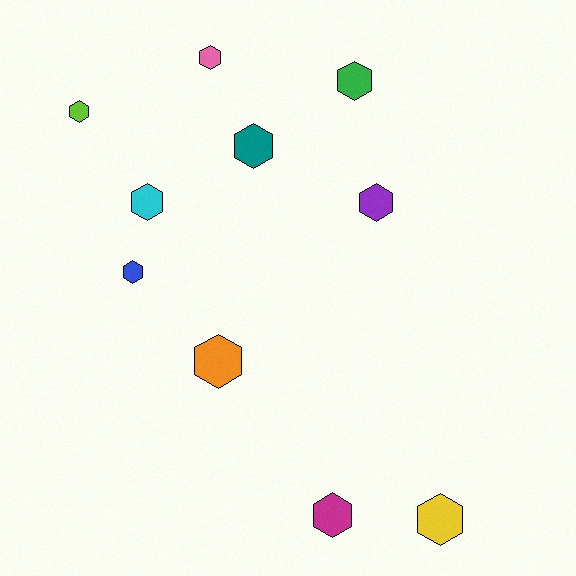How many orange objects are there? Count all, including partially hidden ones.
There is 1 orange object.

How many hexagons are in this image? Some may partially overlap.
There are 10 hexagons.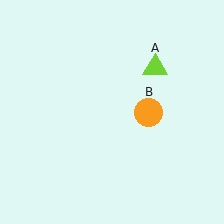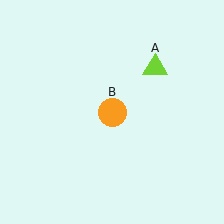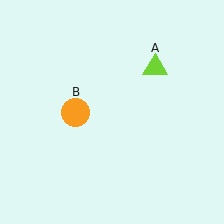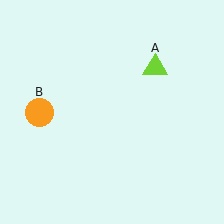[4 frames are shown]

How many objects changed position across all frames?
1 object changed position: orange circle (object B).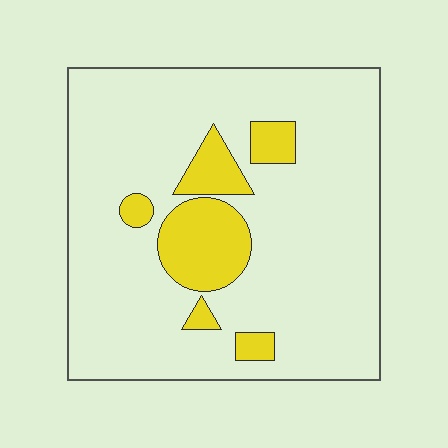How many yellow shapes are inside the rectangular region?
6.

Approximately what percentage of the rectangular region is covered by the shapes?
Approximately 15%.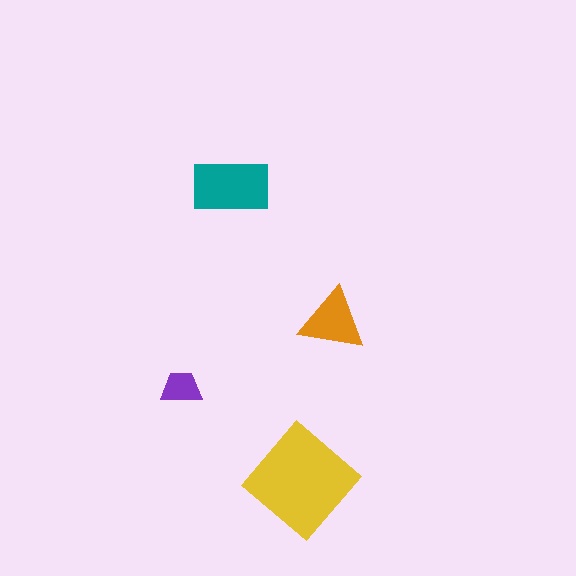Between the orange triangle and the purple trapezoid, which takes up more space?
The orange triangle.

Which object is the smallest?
The purple trapezoid.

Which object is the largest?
The yellow diamond.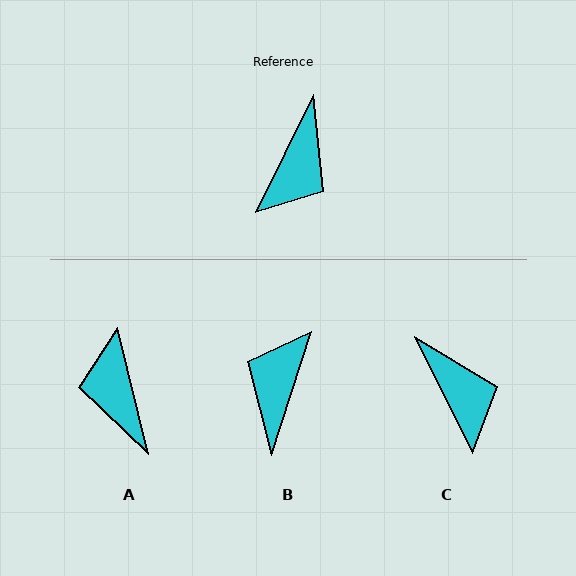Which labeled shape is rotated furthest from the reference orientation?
B, about 172 degrees away.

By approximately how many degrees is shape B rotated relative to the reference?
Approximately 172 degrees clockwise.